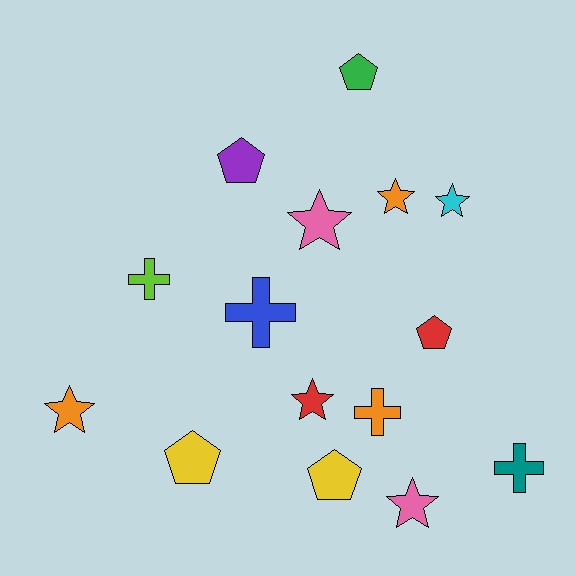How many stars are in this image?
There are 6 stars.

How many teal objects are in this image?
There is 1 teal object.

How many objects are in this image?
There are 15 objects.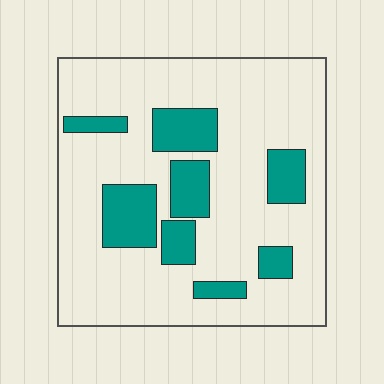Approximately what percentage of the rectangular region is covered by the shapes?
Approximately 20%.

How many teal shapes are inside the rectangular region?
8.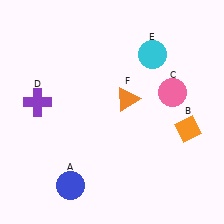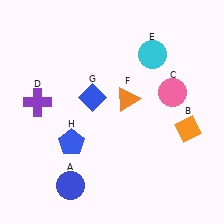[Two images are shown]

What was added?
A blue diamond (G), a blue pentagon (H) were added in Image 2.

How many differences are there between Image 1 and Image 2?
There are 2 differences between the two images.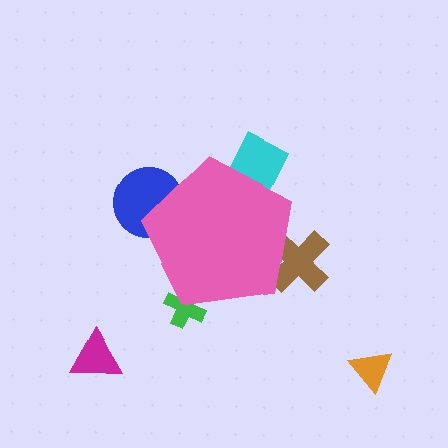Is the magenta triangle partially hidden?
No, the magenta triangle is fully visible.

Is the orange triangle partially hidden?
No, the orange triangle is fully visible.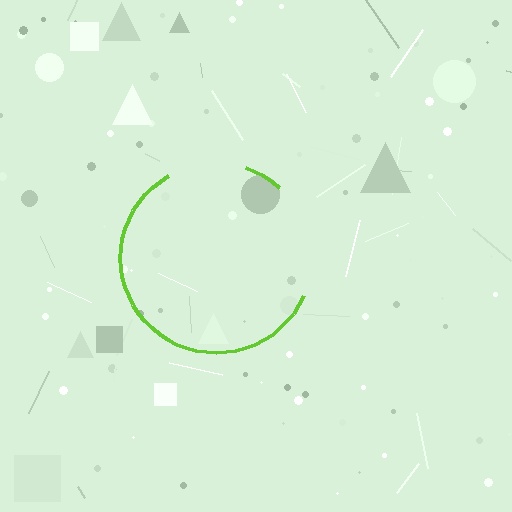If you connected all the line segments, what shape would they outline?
They would outline a circle.